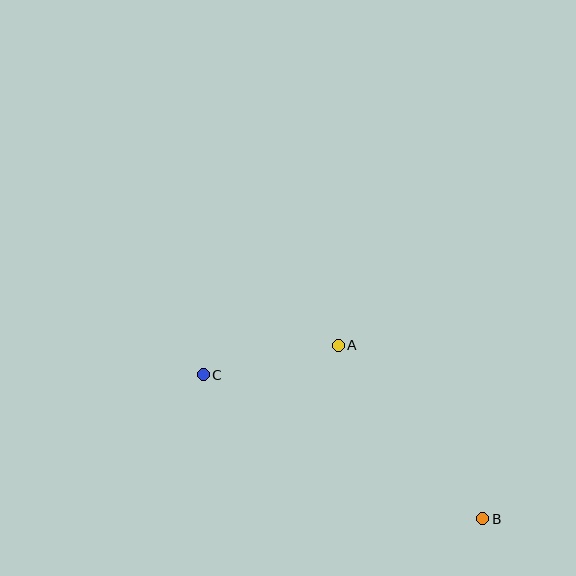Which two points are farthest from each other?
Points B and C are farthest from each other.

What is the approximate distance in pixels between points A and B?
The distance between A and B is approximately 226 pixels.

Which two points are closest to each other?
Points A and C are closest to each other.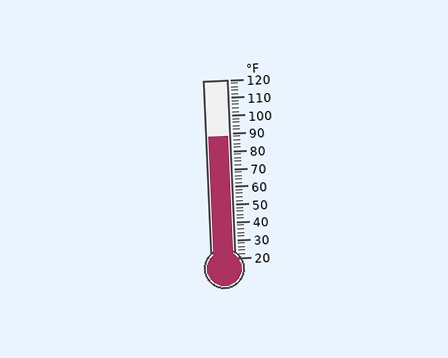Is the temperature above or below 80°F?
The temperature is above 80°F.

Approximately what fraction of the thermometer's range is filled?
The thermometer is filled to approximately 70% of its range.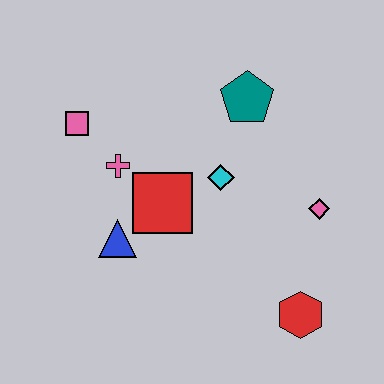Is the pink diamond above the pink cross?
No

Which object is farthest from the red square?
The red hexagon is farthest from the red square.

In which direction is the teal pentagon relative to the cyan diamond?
The teal pentagon is above the cyan diamond.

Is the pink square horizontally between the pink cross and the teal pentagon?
No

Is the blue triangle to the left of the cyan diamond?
Yes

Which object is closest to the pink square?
The pink cross is closest to the pink square.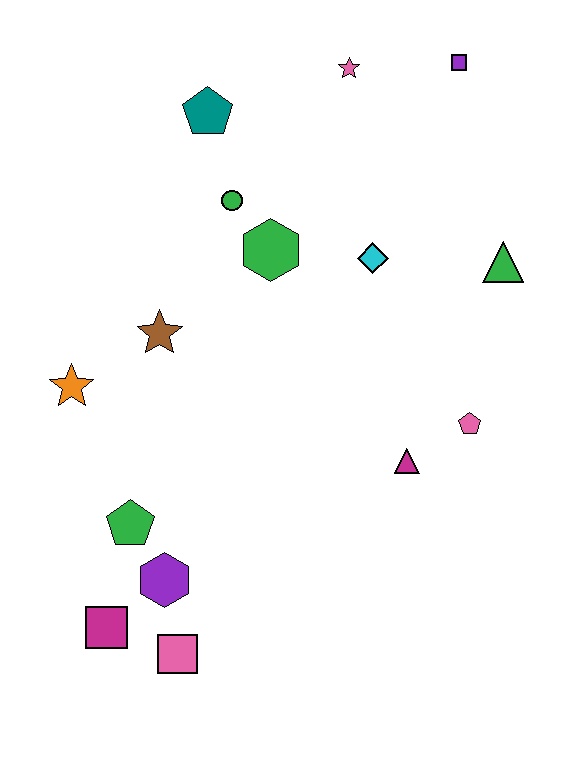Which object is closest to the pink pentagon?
The magenta triangle is closest to the pink pentagon.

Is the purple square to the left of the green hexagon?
No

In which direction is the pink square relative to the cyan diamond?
The pink square is below the cyan diamond.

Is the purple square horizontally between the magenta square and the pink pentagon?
Yes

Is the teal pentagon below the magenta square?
No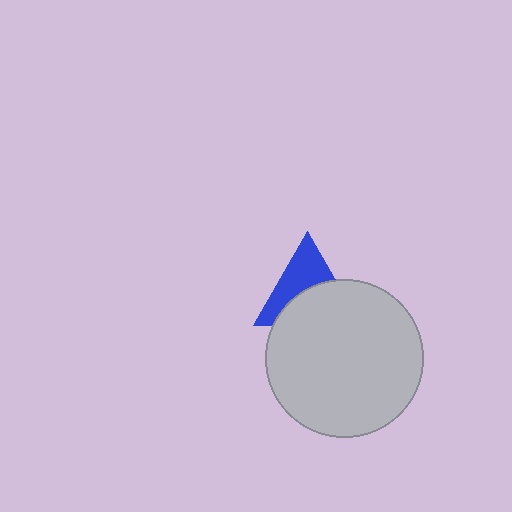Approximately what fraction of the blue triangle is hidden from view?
Roughly 50% of the blue triangle is hidden behind the light gray circle.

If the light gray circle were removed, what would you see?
You would see the complete blue triangle.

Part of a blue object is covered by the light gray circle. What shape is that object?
It is a triangle.